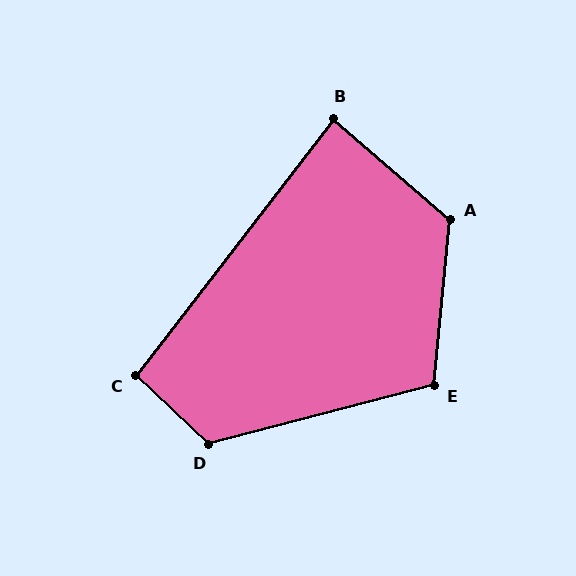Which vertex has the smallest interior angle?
B, at approximately 86 degrees.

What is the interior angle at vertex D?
Approximately 122 degrees (obtuse).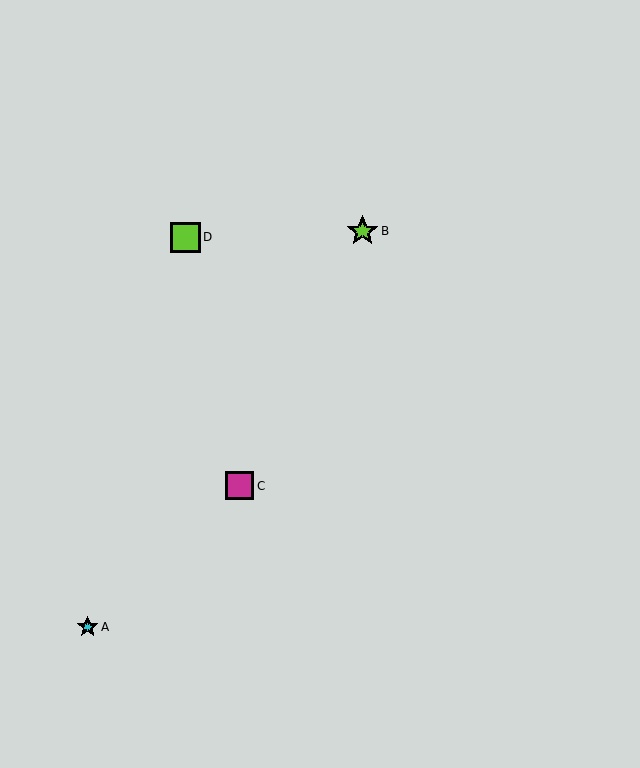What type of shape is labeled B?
Shape B is a lime star.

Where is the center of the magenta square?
The center of the magenta square is at (239, 486).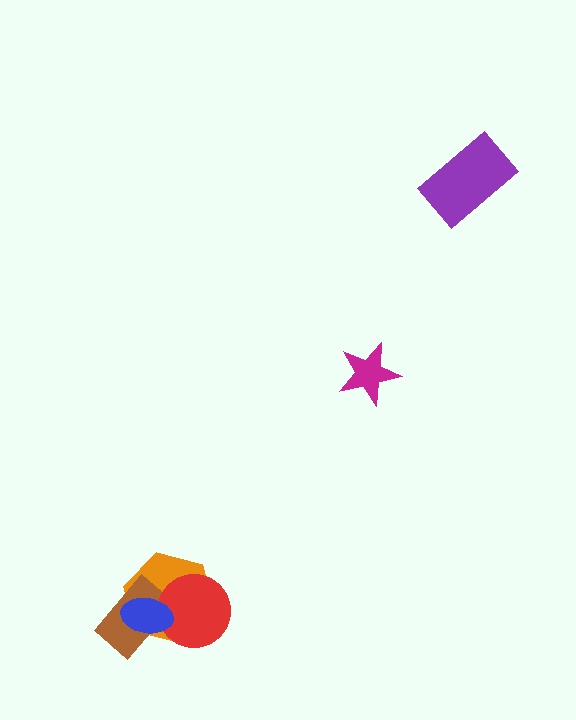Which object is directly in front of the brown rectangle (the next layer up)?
The red circle is directly in front of the brown rectangle.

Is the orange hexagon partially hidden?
Yes, it is partially covered by another shape.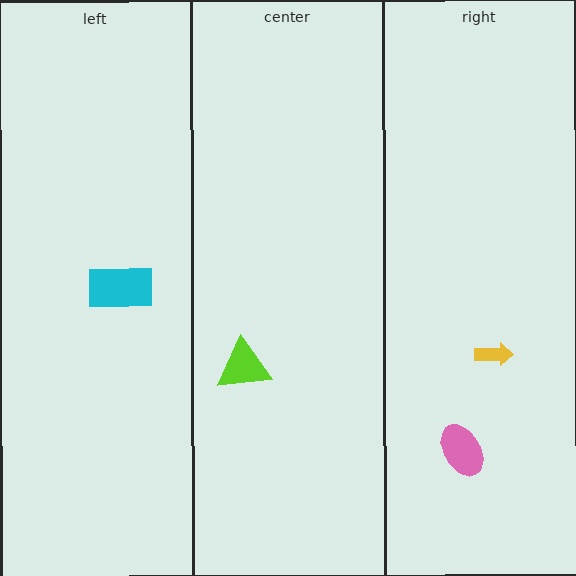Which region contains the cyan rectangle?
The left region.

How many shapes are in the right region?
2.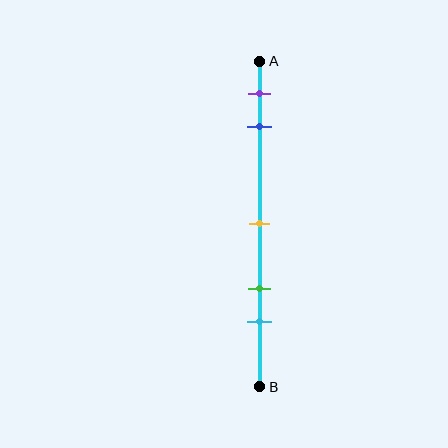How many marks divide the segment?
There are 5 marks dividing the segment.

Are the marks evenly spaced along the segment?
No, the marks are not evenly spaced.